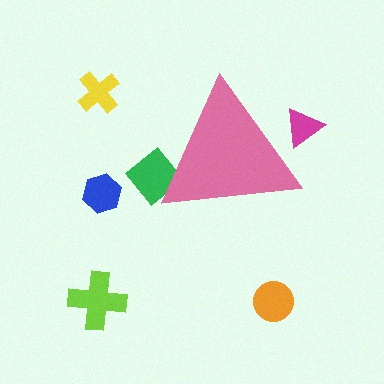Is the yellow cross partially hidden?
No, the yellow cross is fully visible.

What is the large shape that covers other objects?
A pink triangle.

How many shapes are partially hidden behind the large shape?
2 shapes are partially hidden.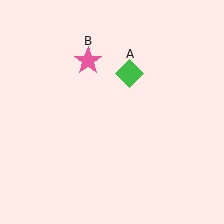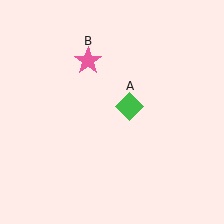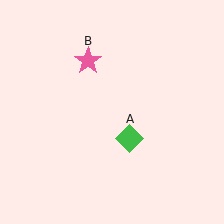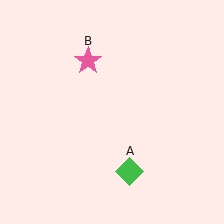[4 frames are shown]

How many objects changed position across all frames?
1 object changed position: green diamond (object A).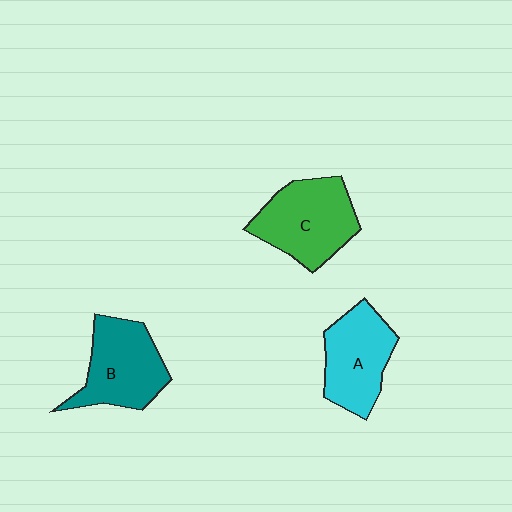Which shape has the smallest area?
Shape A (cyan).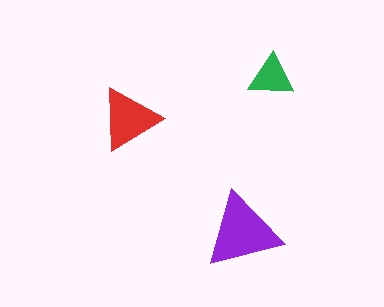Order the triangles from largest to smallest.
the purple one, the red one, the green one.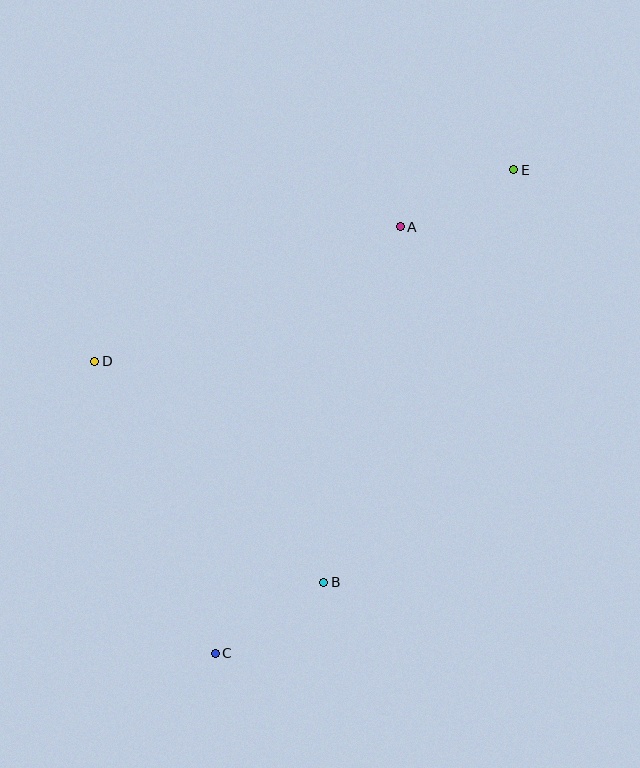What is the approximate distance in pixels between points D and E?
The distance between D and E is approximately 461 pixels.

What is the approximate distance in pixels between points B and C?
The distance between B and C is approximately 130 pixels.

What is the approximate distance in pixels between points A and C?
The distance between A and C is approximately 465 pixels.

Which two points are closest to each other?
Points A and E are closest to each other.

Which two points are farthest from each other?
Points C and E are farthest from each other.